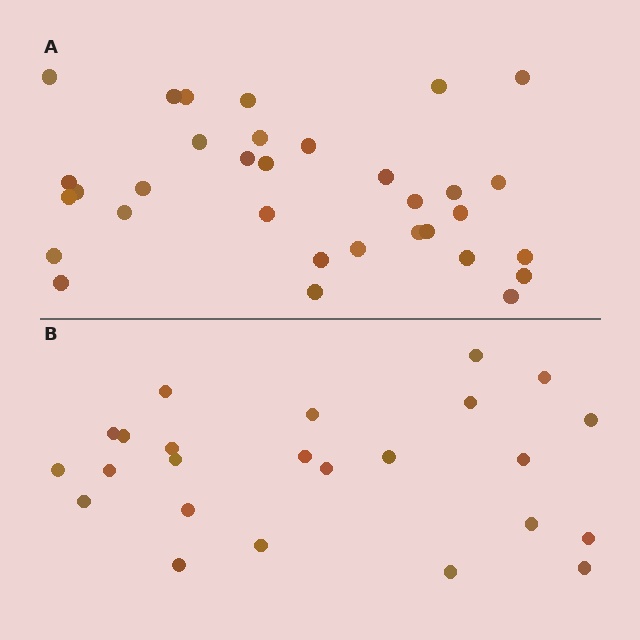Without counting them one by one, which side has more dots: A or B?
Region A (the top region) has more dots.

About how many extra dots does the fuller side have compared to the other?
Region A has roughly 8 or so more dots than region B.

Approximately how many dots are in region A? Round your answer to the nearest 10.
About 30 dots. (The exact count is 33, which rounds to 30.)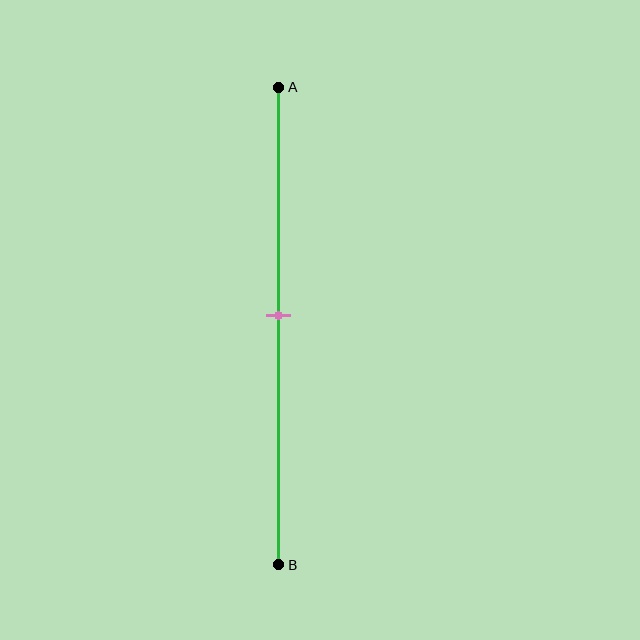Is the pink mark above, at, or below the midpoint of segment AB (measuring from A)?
The pink mark is approximately at the midpoint of segment AB.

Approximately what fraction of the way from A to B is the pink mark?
The pink mark is approximately 50% of the way from A to B.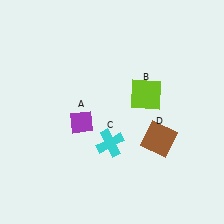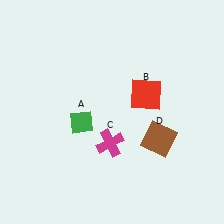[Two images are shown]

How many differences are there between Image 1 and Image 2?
There are 3 differences between the two images.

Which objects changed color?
A changed from purple to green. B changed from lime to red. C changed from cyan to magenta.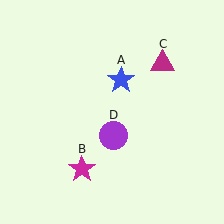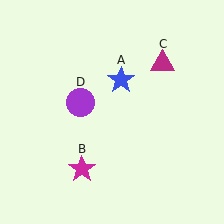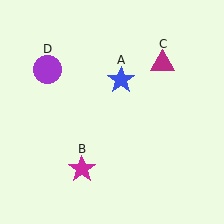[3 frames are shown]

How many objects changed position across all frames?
1 object changed position: purple circle (object D).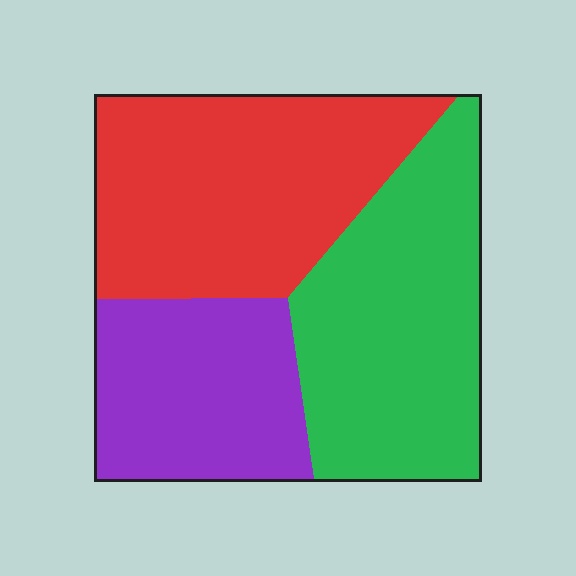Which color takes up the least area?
Purple, at roughly 25%.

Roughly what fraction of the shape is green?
Green covers about 35% of the shape.